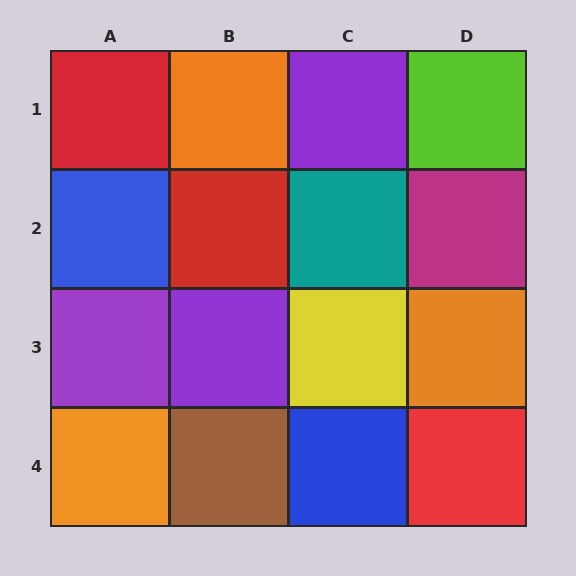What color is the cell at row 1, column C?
Purple.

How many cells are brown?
1 cell is brown.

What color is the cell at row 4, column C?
Blue.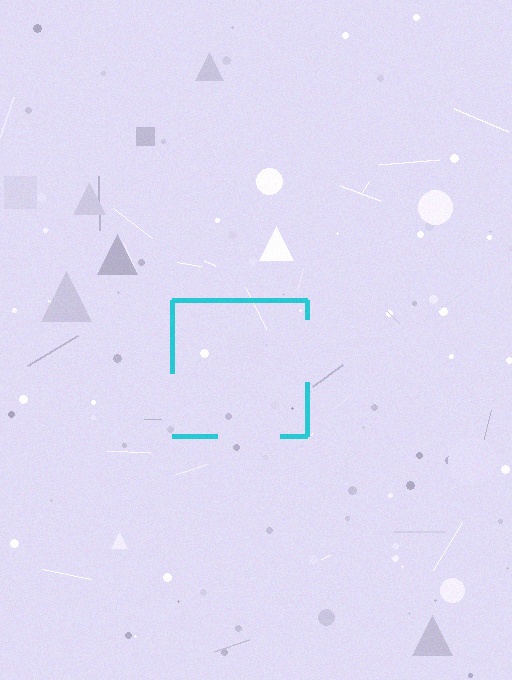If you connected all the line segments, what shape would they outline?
They would outline a square.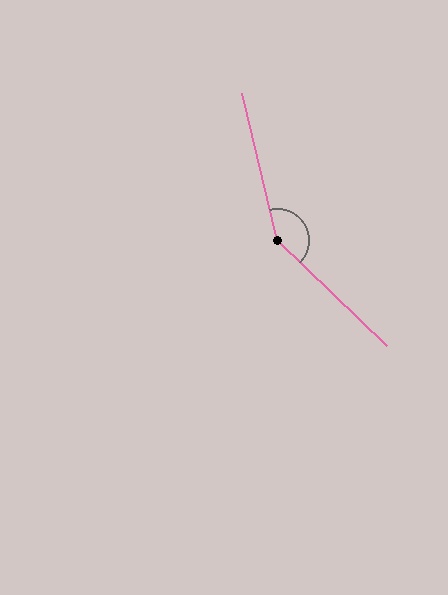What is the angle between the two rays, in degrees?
Approximately 148 degrees.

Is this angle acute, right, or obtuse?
It is obtuse.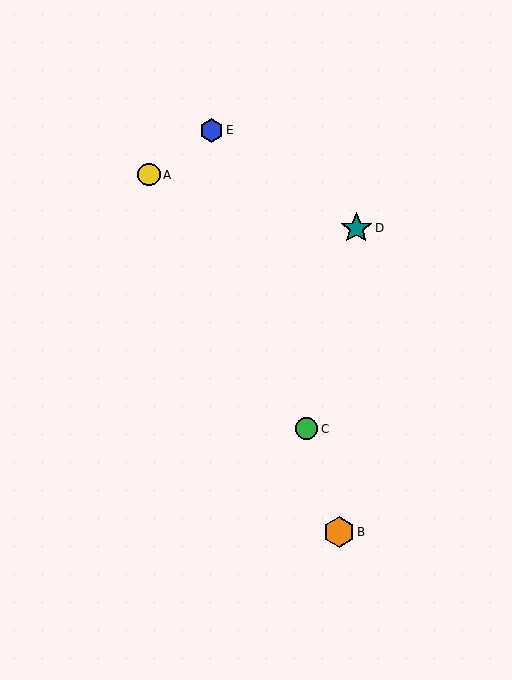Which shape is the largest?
The teal star (labeled D) is the largest.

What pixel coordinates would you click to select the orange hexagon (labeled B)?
Click at (339, 532) to select the orange hexagon B.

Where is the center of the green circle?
The center of the green circle is at (307, 429).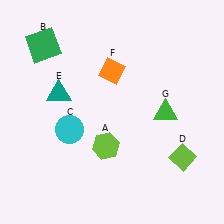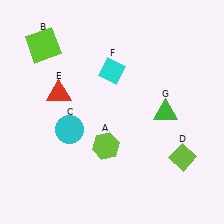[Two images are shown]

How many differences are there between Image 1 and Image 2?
There are 3 differences between the two images.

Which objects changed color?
B changed from green to lime. E changed from teal to red. F changed from orange to cyan.